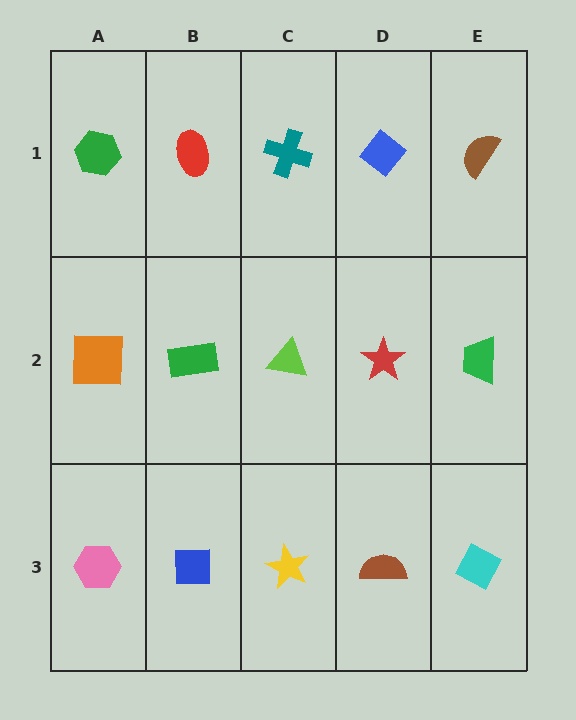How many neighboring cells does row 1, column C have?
3.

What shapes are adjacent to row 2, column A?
A green hexagon (row 1, column A), a pink hexagon (row 3, column A), a green rectangle (row 2, column B).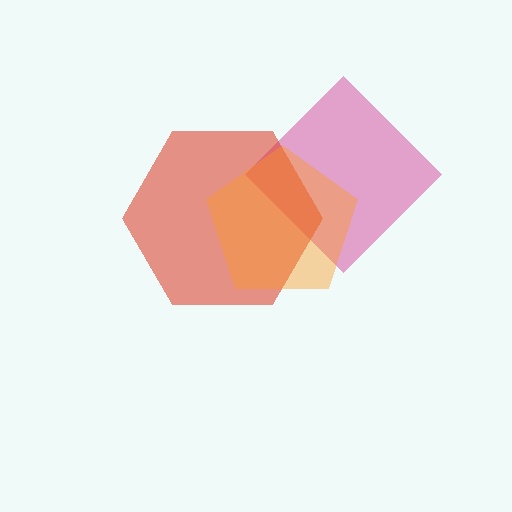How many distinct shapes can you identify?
There are 3 distinct shapes: a pink diamond, a red hexagon, an orange pentagon.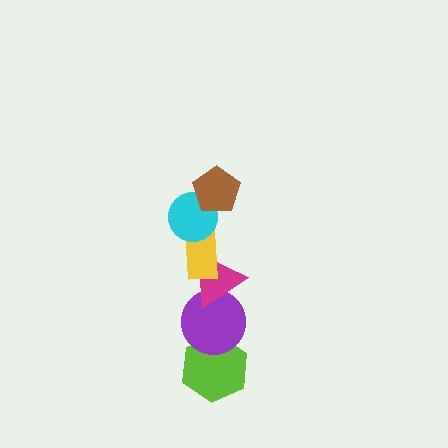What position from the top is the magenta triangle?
The magenta triangle is 4th from the top.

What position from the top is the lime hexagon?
The lime hexagon is 6th from the top.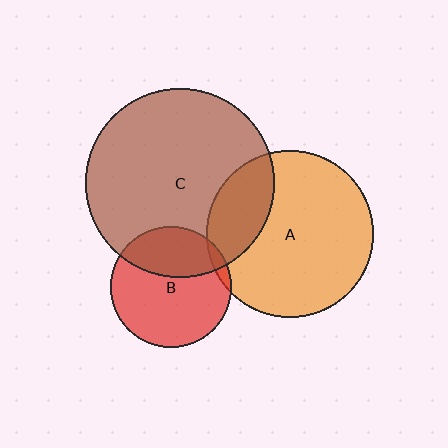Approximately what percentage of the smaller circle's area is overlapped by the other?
Approximately 25%.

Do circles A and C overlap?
Yes.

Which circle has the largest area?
Circle C (brown).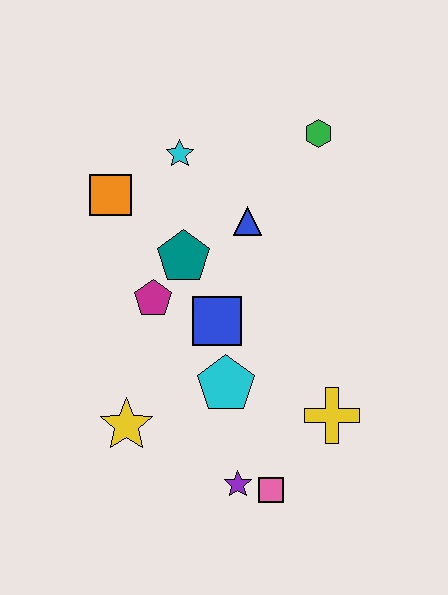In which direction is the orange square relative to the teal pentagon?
The orange square is to the left of the teal pentagon.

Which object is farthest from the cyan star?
The pink square is farthest from the cyan star.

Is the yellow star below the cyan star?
Yes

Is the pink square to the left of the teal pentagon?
No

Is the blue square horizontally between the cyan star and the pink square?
Yes